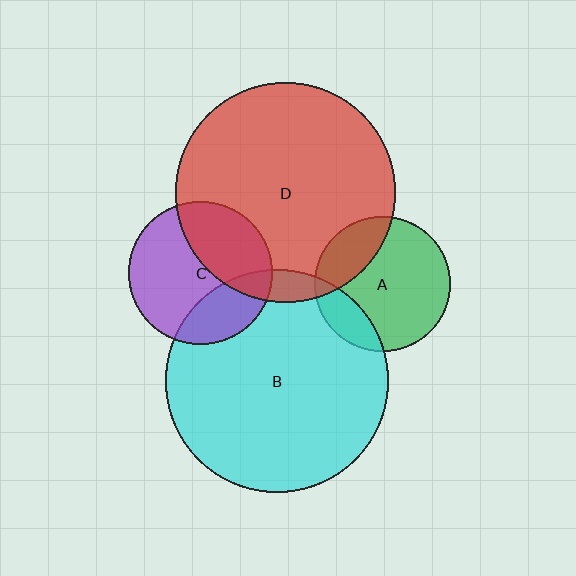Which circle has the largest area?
Circle B (cyan).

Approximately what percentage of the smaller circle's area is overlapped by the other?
Approximately 5%.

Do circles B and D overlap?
Yes.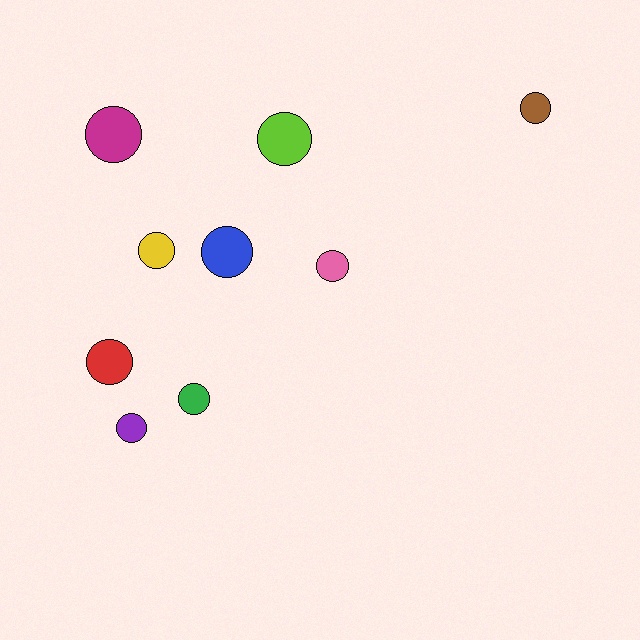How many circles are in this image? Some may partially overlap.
There are 9 circles.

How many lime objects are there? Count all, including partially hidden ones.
There is 1 lime object.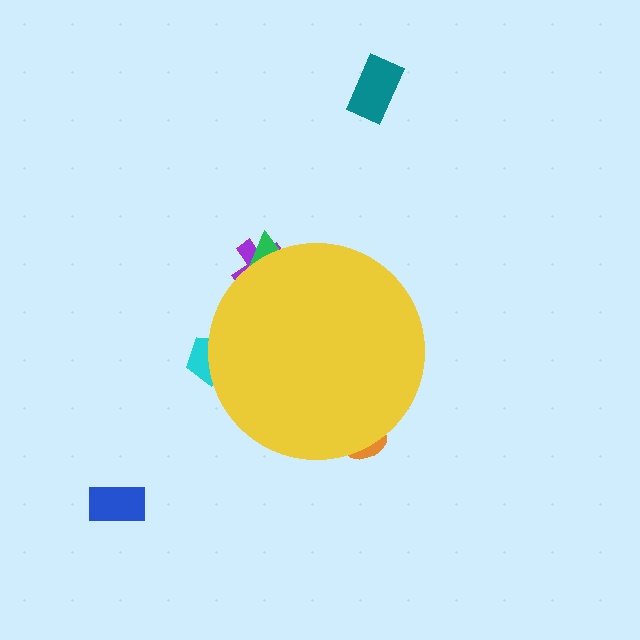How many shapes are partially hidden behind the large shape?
4 shapes are partially hidden.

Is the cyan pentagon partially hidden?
Yes, the cyan pentagon is partially hidden behind the yellow circle.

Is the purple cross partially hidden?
Yes, the purple cross is partially hidden behind the yellow circle.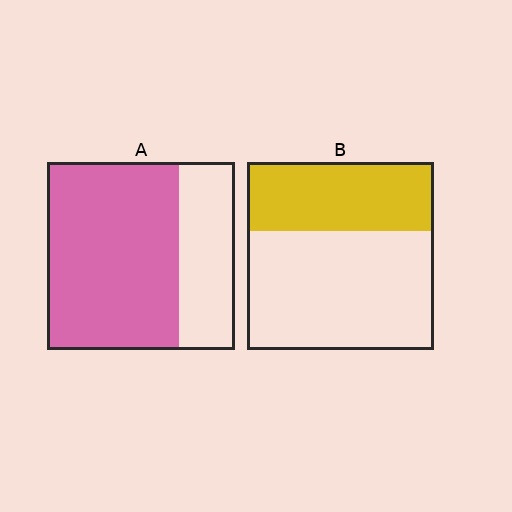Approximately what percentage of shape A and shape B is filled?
A is approximately 70% and B is approximately 35%.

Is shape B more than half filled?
No.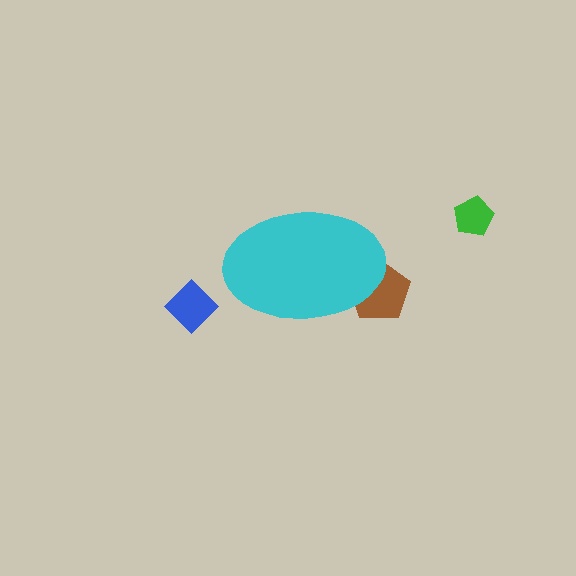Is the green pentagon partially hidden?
No, the green pentagon is fully visible.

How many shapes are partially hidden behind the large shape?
1 shape is partially hidden.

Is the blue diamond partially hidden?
No, the blue diamond is fully visible.